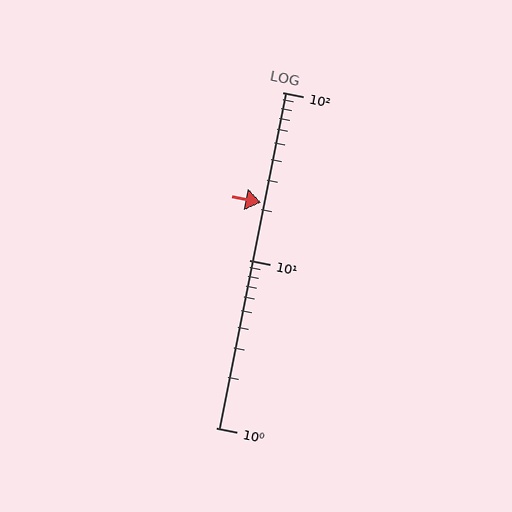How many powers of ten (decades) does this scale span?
The scale spans 2 decades, from 1 to 100.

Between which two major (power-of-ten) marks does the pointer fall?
The pointer is between 10 and 100.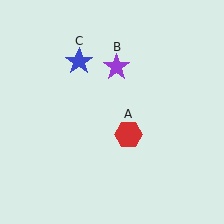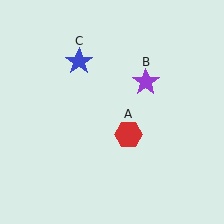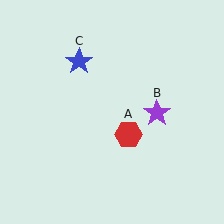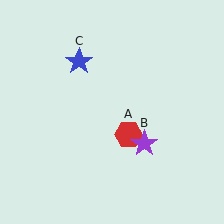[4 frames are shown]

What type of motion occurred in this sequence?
The purple star (object B) rotated clockwise around the center of the scene.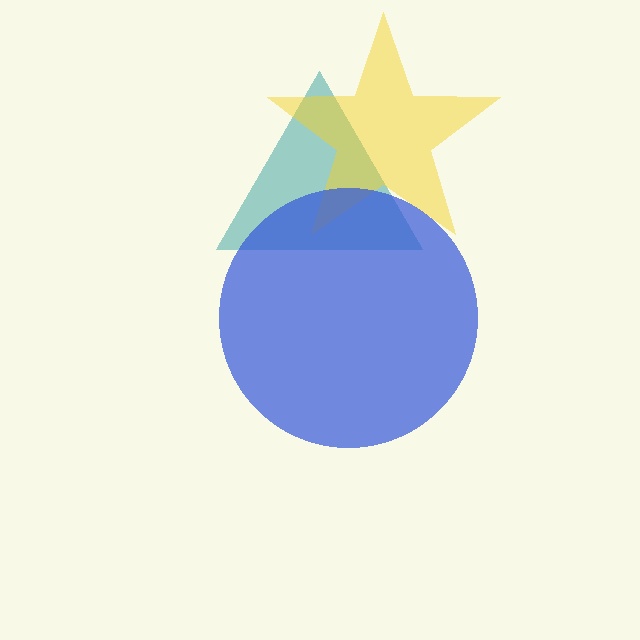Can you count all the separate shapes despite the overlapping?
Yes, there are 3 separate shapes.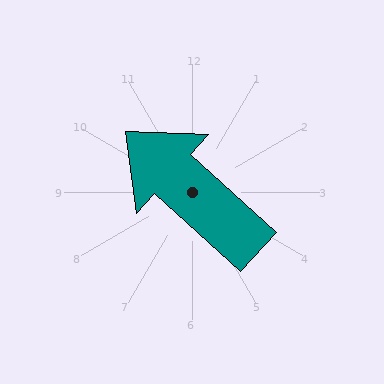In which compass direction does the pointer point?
Northwest.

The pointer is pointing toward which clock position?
Roughly 10 o'clock.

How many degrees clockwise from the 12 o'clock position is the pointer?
Approximately 312 degrees.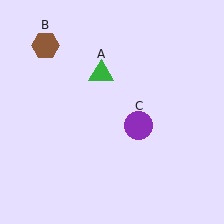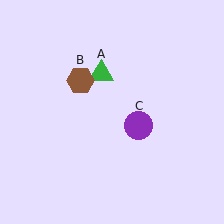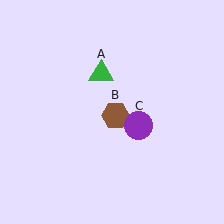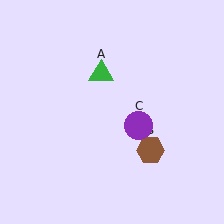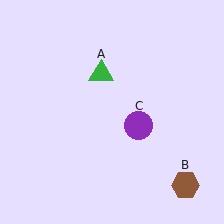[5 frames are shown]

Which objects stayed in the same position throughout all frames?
Green triangle (object A) and purple circle (object C) remained stationary.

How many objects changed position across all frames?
1 object changed position: brown hexagon (object B).